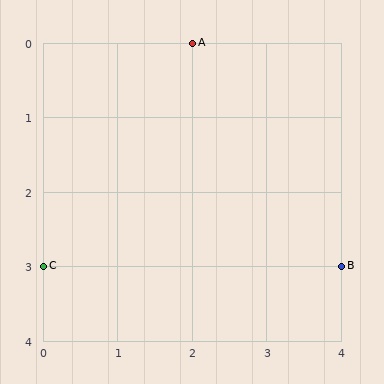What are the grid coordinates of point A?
Point A is at grid coordinates (2, 0).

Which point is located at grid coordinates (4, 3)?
Point B is at (4, 3).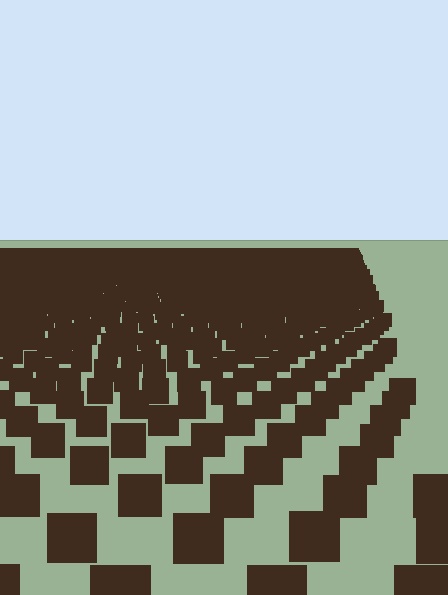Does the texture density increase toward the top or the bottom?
Density increases toward the top.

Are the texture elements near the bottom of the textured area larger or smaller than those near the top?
Larger. Near the bottom, elements are closer to the viewer and appear at a bigger on-screen size.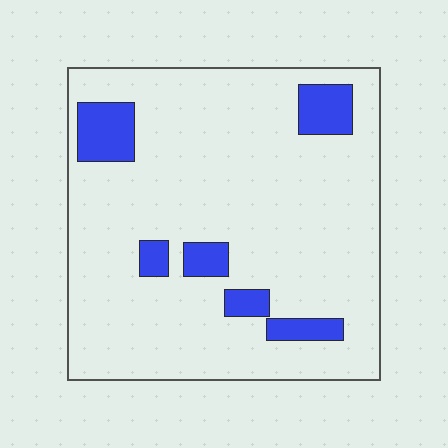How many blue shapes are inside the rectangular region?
6.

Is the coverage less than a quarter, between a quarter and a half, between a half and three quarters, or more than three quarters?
Less than a quarter.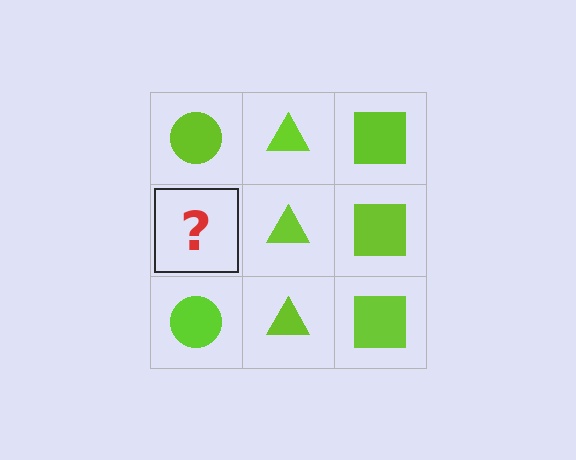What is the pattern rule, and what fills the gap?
The rule is that each column has a consistent shape. The gap should be filled with a lime circle.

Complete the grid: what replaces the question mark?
The question mark should be replaced with a lime circle.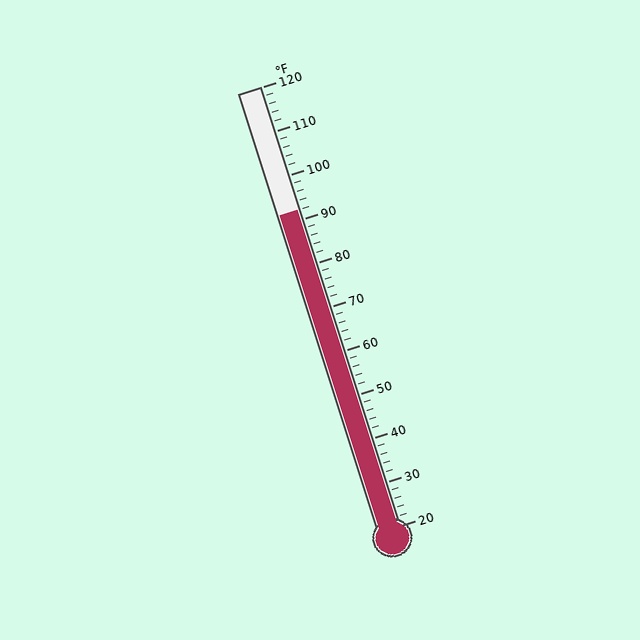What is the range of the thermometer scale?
The thermometer scale ranges from 20°F to 120°F.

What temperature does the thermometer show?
The thermometer shows approximately 92°F.